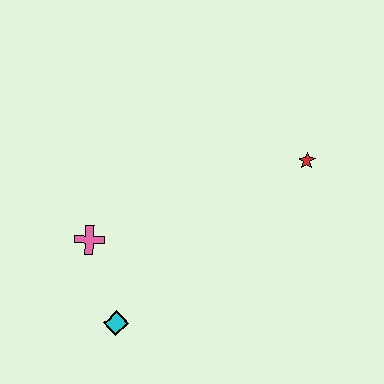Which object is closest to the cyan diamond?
The pink cross is closest to the cyan diamond.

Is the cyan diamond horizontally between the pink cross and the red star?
Yes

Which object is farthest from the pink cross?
The red star is farthest from the pink cross.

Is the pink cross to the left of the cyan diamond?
Yes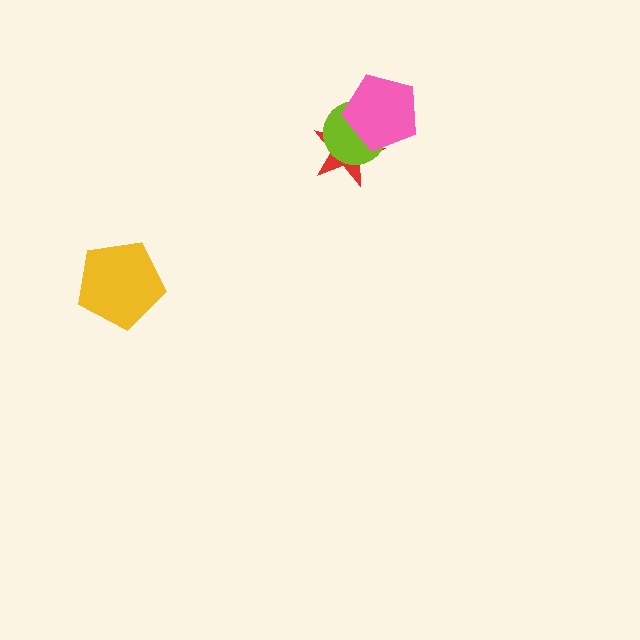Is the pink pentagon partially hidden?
No, no other shape covers it.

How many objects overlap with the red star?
2 objects overlap with the red star.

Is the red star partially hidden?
Yes, it is partially covered by another shape.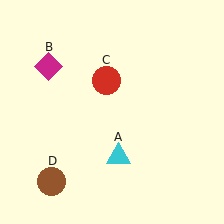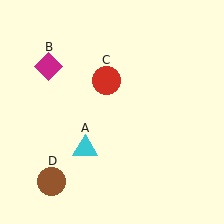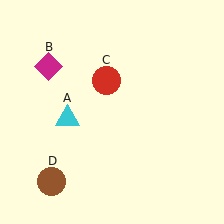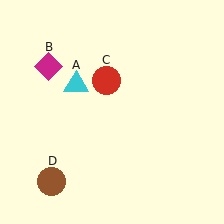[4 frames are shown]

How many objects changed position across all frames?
1 object changed position: cyan triangle (object A).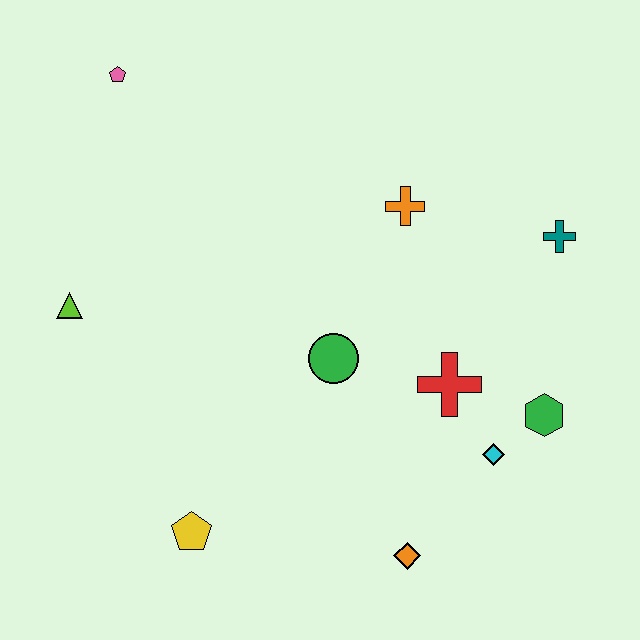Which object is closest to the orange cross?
The teal cross is closest to the orange cross.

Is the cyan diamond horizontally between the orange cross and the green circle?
No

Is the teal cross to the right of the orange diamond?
Yes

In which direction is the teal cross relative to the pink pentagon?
The teal cross is to the right of the pink pentagon.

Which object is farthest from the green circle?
The pink pentagon is farthest from the green circle.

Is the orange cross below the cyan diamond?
No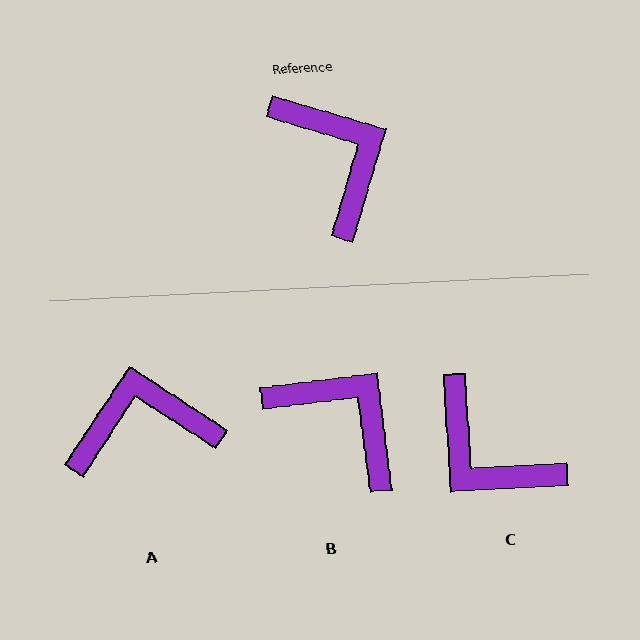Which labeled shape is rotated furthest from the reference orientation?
C, about 160 degrees away.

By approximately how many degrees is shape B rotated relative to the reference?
Approximately 24 degrees counter-clockwise.